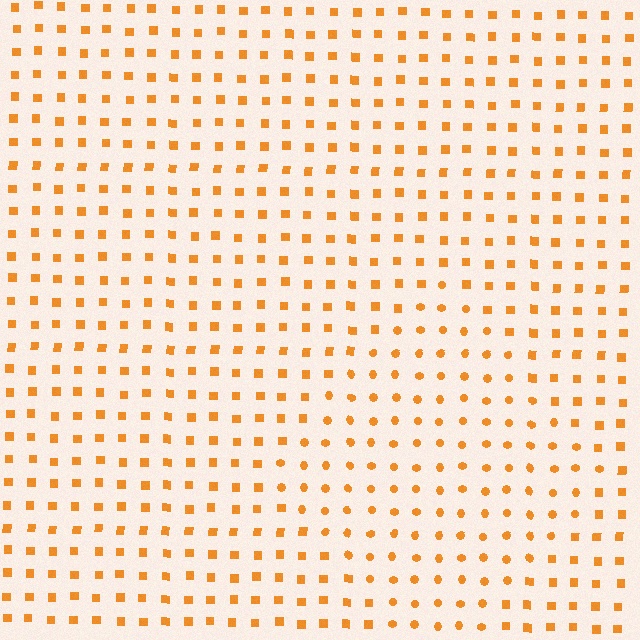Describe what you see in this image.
The image is filled with small orange elements arranged in a uniform grid. A diamond-shaped region contains circles, while the surrounding area contains squares. The boundary is defined purely by the change in element shape.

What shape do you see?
I see a diamond.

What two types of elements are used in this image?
The image uses circles inside the diamond region and squares outside it.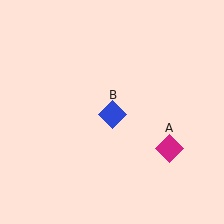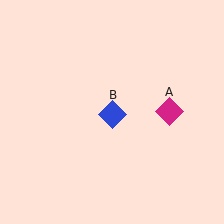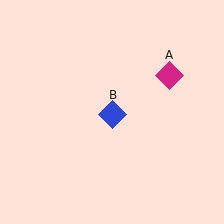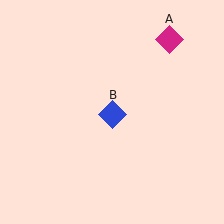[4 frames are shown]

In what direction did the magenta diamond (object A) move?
The magenta diamond (object A) moved up.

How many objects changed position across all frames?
1 object changed position: magenta diamond (object A).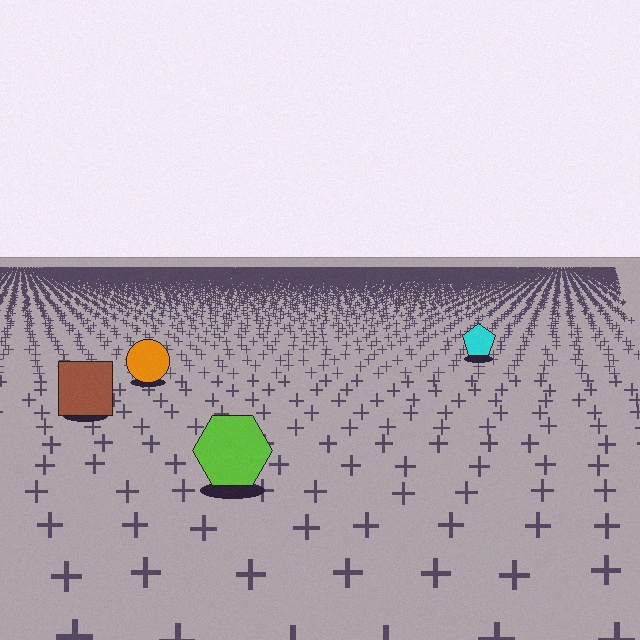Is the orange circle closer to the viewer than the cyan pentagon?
Yes. The orange circle is closer — you can tell from the texture gradient: the ground texture is coarser near it.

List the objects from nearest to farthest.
From nearest to farthest: the lime hexagon, the brown square, the orange circle, the cyan pentagon.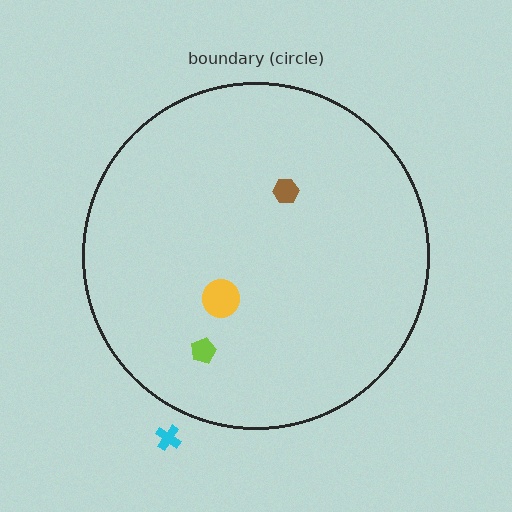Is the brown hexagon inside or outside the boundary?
Inside.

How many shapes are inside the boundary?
3 inside, 1 outside.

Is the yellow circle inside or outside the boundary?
Inside.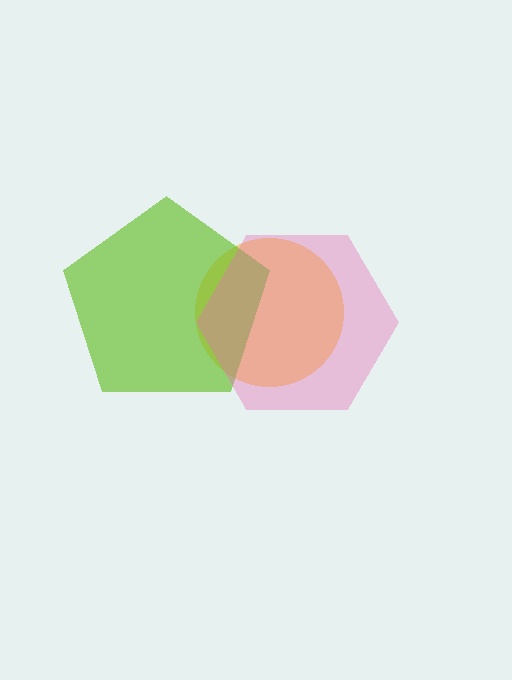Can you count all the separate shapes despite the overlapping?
Yes, there are 3 separate shapes.